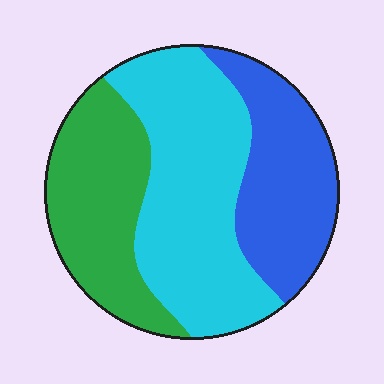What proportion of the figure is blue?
Blue takes up about one quarter (1/4) of the figure.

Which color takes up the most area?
Cyan, at roughly 45%.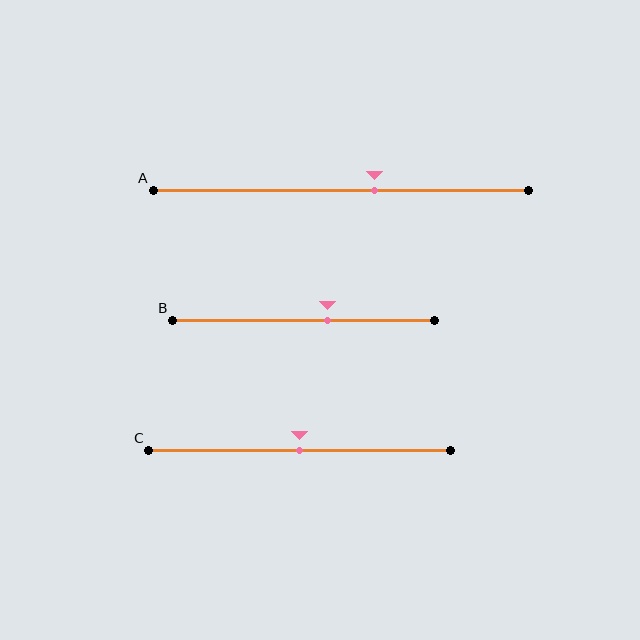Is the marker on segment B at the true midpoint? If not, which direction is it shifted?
No, the marker on segment B is shifted to the right by about 9% of the segment length.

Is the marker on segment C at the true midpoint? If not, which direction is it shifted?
Yes, the marker on segment C is at the true midpoint.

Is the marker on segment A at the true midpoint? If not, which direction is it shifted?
No, the marker on segment A is shifted to the right by about 9% of the segment length.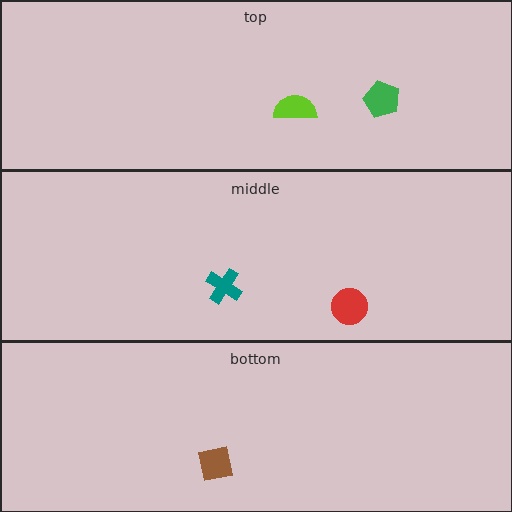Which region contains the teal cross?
The middle region.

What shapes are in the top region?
The lime semicircle, the green pentagon.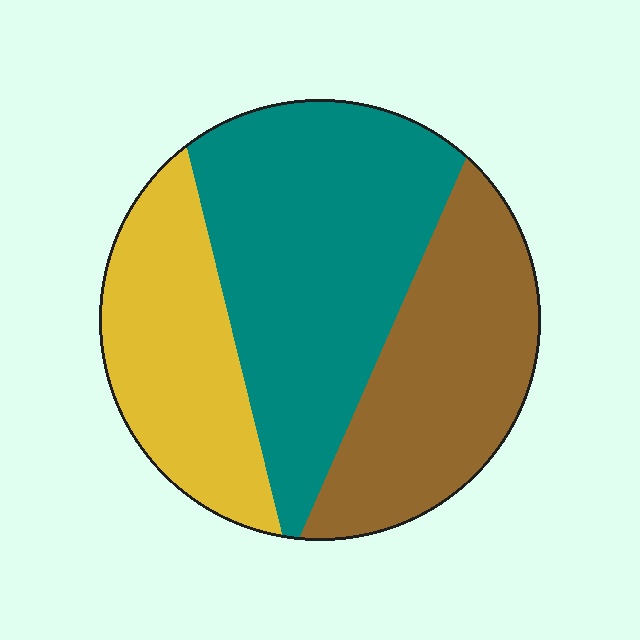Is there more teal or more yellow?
Teal.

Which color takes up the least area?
Yellow, at roughly 25%.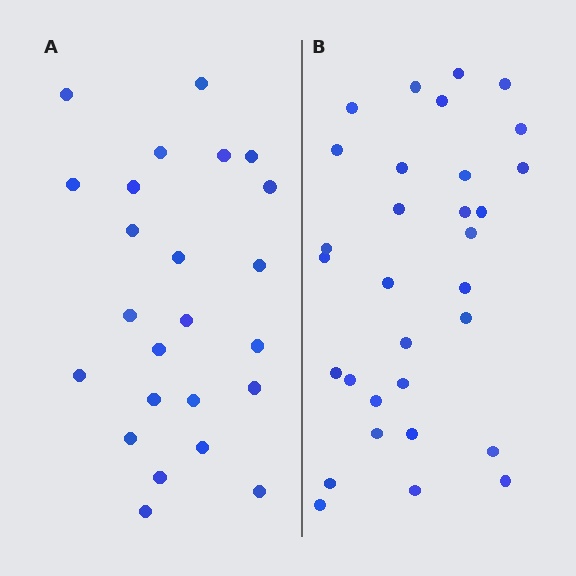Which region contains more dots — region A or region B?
Region B (the right region) has more dots.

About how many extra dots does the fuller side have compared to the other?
Region B has roughly 8 or so more dots than region A.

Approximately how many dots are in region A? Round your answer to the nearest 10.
About 20 dots. (The exact count is 24, which rounds to 20.)